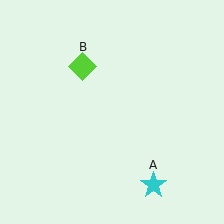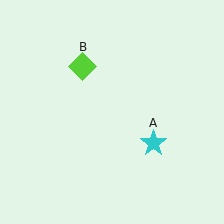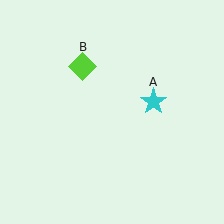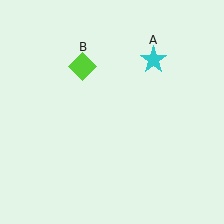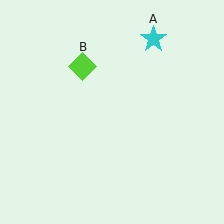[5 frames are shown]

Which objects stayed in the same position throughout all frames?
Lime diamond (object B) remained stationary.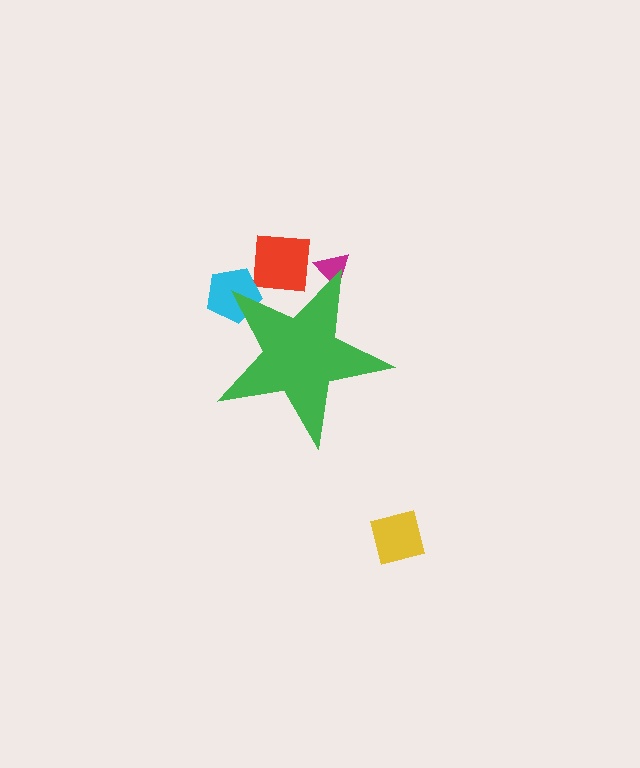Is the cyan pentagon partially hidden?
Yes, the cyan pentagon is partially hidden behind the green star.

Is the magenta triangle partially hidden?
Yes, the magenta triangle is partially hidden behind the green star.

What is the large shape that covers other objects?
A green star.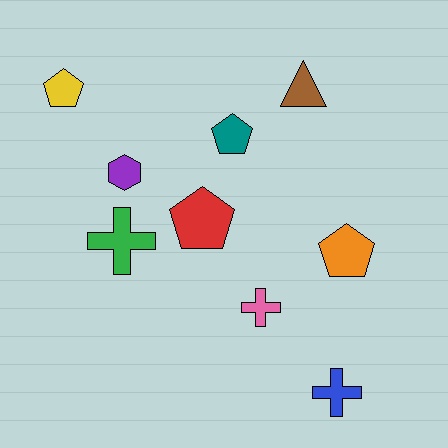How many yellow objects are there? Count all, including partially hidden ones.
There is 1 yellow object.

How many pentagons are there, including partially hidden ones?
There are 4 pentagons.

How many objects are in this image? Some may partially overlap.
There are 9 objects.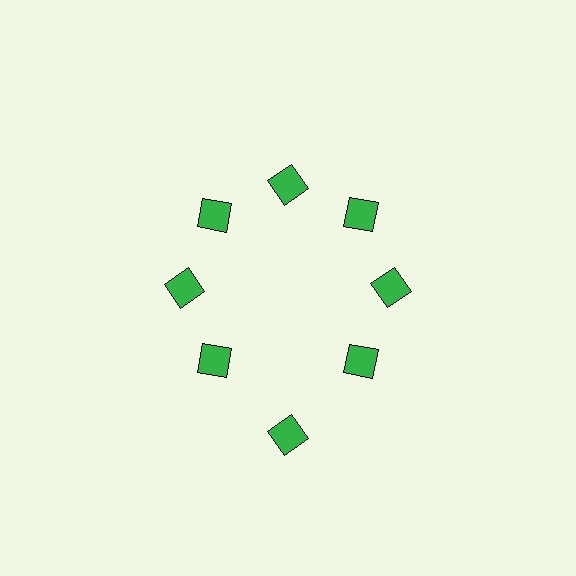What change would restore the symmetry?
The symmetry would be restored by moving it inward, back onto the ring so that all 8 diamonds sit at equal angles and equal distance from the center.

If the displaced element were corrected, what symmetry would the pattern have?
It would have 8-fold rotational symmetry — the pattern would map onto itself every 45 degrees.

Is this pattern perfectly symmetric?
No. The 8 green diamonds are arranged in a ring, but one element near the 6 o'clock position is pushed outward from the center, breaking the 8-fold rotational symmetry.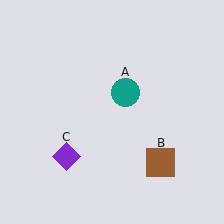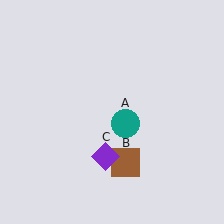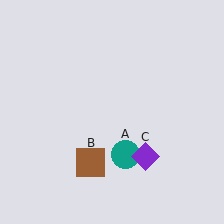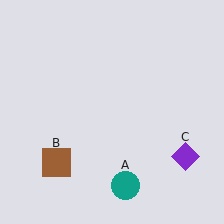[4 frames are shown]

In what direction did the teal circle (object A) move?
The teal circle (object A) moved down.